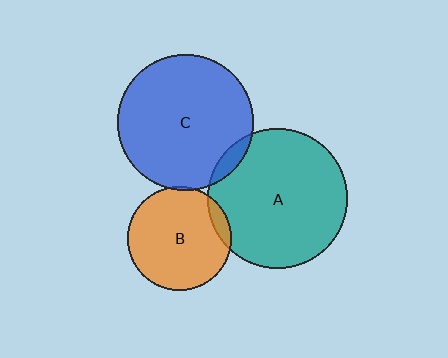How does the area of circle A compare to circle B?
Approximately 1.8 times.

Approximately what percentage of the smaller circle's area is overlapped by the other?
Approximately 10%.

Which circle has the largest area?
Circle A (teal).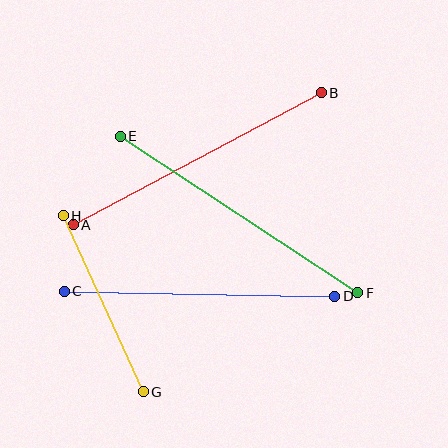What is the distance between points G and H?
The distance is approximately 193 pixels.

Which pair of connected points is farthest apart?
Points E and F are farthest apart.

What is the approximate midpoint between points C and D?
The midpoint is at approximately (199, 294) pixels.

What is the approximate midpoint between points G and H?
The midpoint is at approximately (103, 304) pixels.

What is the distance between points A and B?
The distance is approximately 281 pixels.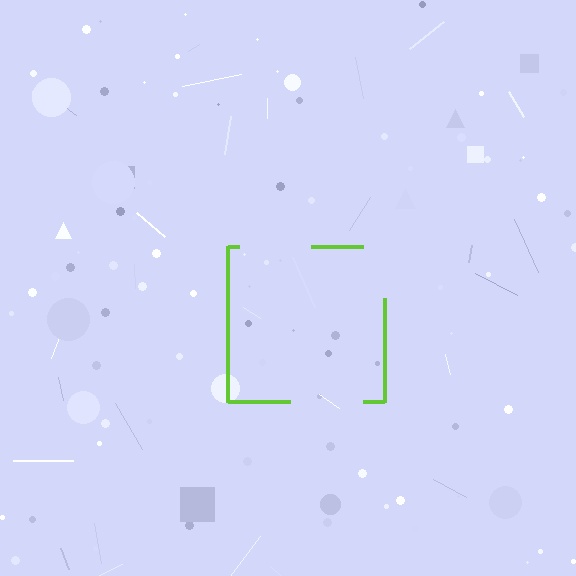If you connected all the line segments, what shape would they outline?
They would outline a square.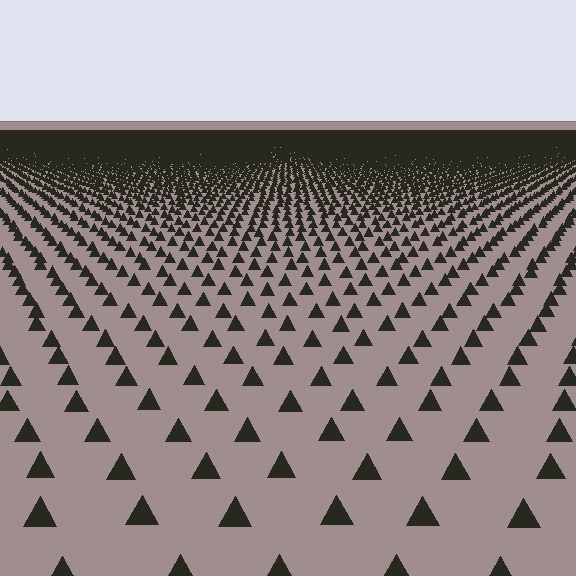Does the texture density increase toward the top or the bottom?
Density increases toward the top.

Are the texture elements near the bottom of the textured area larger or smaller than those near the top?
Larger. Near the bottom, elements are closer to the viewer and appear at a bigger on-screen size.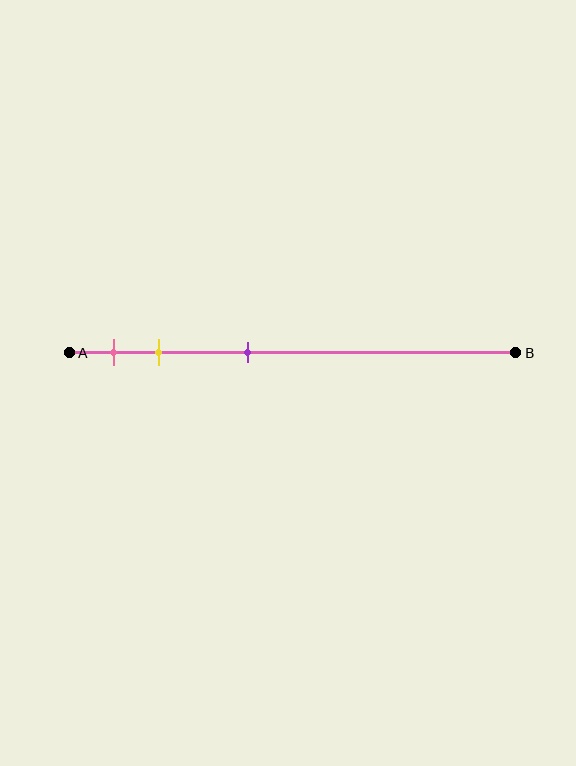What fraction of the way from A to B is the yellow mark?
The yellow mark is approximately 20% (0.2) of the way from A to B.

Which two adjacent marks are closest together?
The pink and yellow marks are the closest adjacent pair.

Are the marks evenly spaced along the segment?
No, the marks are not evenly spaced.